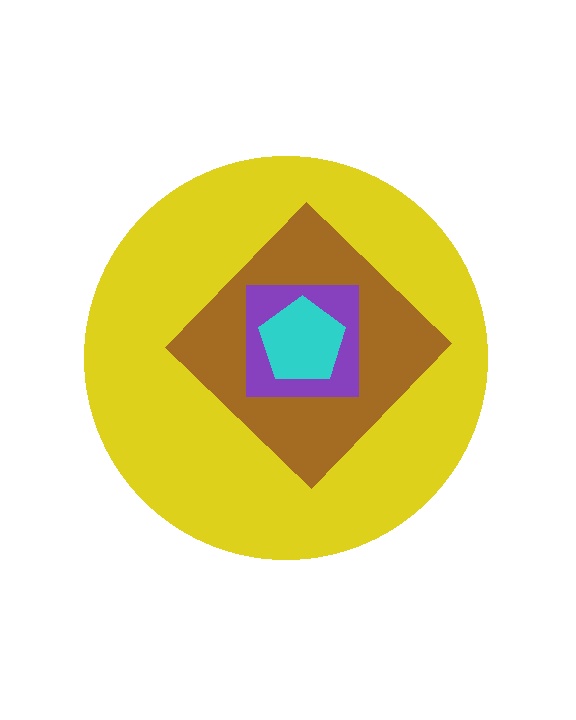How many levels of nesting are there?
4.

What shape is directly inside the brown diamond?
The purple square.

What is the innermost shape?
The cyan pentagon.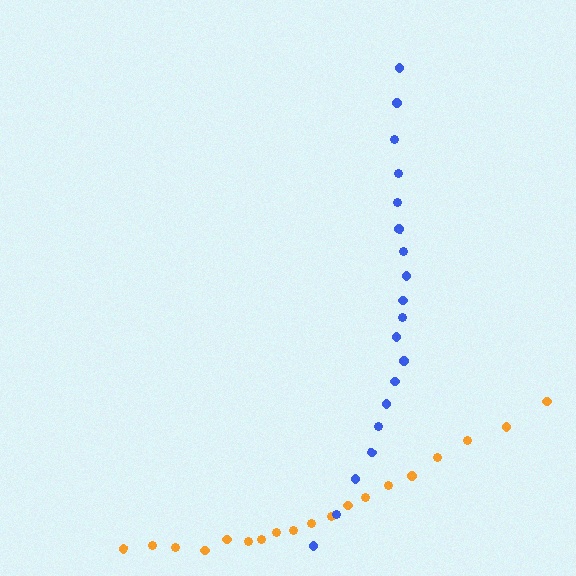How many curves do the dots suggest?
There are 2 distinct paths.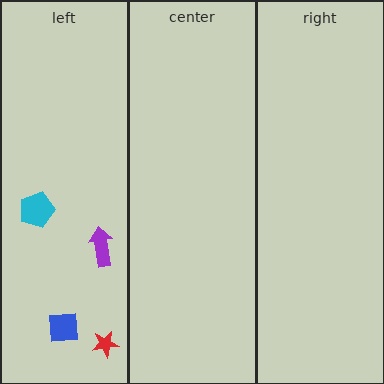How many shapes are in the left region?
4.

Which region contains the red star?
The left region.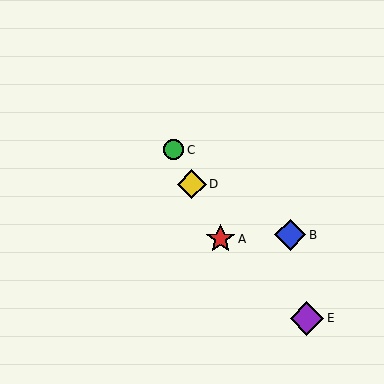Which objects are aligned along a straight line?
Objects A, C, D are aligned along a straight line.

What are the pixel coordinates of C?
Object C is at (174, 150).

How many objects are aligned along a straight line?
3 objects (A, C, D) are aligned along a straight line.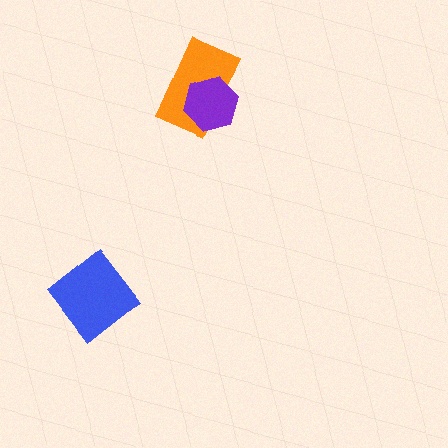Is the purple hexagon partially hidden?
No, no other shape covers it.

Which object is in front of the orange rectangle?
The purple hexagon is in front of the orange rectangle.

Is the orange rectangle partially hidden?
Yes, it is partially covered by another shape.